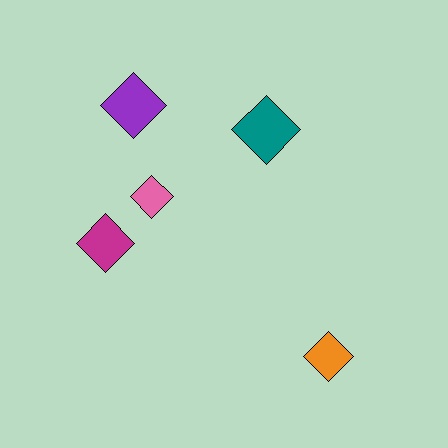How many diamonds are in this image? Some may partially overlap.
There are 5 diamonds.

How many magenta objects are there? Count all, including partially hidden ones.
There is 1 magenta object.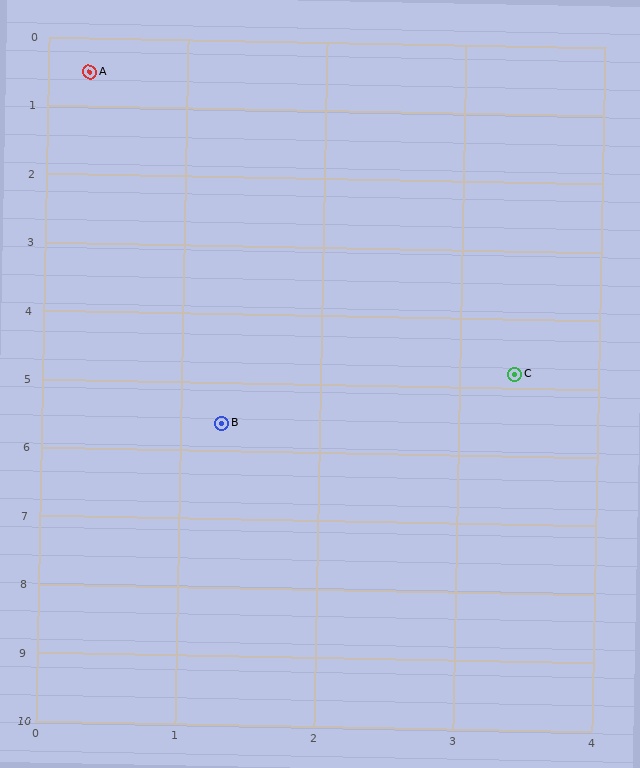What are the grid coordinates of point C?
Point C is at approximately (3.4, 4.8).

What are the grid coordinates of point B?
Point B is at approximately (1.3, 5.6).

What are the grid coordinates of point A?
Point A is at approximately (0.3, 0.5).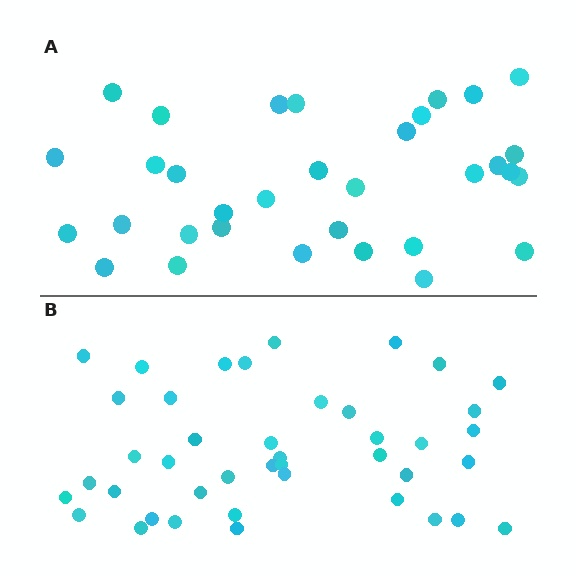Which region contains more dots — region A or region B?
Region B (the bottom region) has more dots.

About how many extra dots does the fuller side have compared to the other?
Region B has roughly 8 or so more dots than region A.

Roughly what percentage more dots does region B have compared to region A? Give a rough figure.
About 25% more.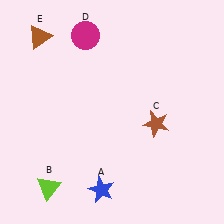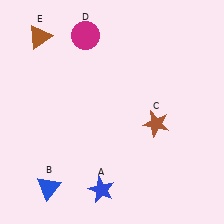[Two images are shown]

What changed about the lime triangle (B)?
In Image 1, B is lime. In Image 2, it changed to blue.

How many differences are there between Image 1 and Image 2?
There is 1 difference between the two images.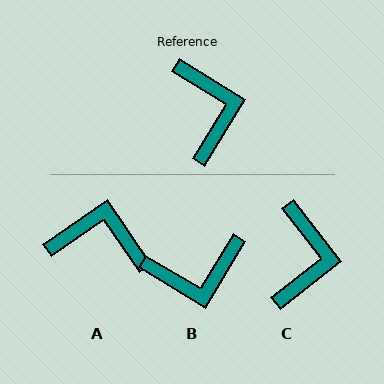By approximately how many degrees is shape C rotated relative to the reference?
Approximately 20 degrees clockwise.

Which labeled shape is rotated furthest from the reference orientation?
B, about 89 degrees away.